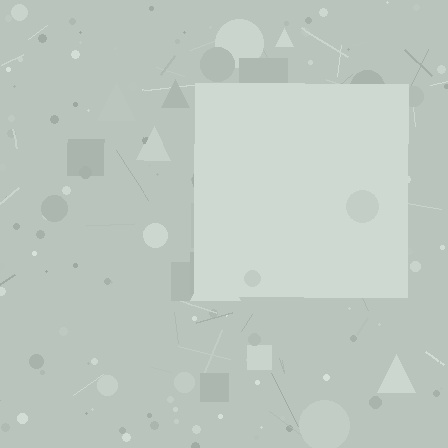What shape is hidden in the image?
A square is hidden in the image.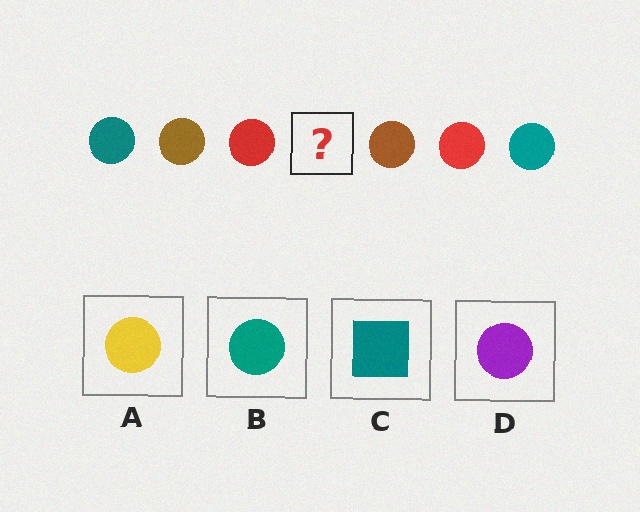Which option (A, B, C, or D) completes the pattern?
B.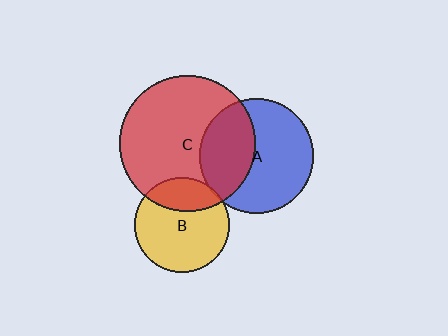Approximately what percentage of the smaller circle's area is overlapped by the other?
Approximately 40%.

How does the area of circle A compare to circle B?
Approximately 1.4 times.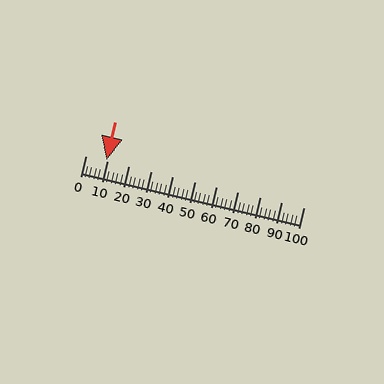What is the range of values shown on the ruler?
The ruler shows values from 0 to 100.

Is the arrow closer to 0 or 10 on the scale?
The arrow is closer to 10.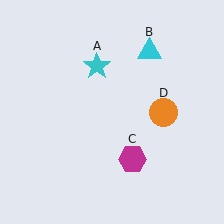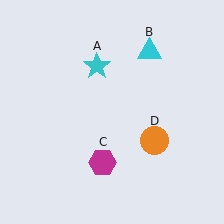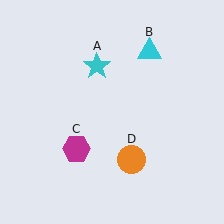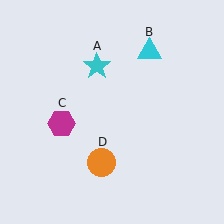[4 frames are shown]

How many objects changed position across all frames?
2 objects changed position: magenta hexagon (object C), orange circle (object D).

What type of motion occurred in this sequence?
The magenta hexagon (object C), orange circle (object D) rotated clockwise around the center of the scene.